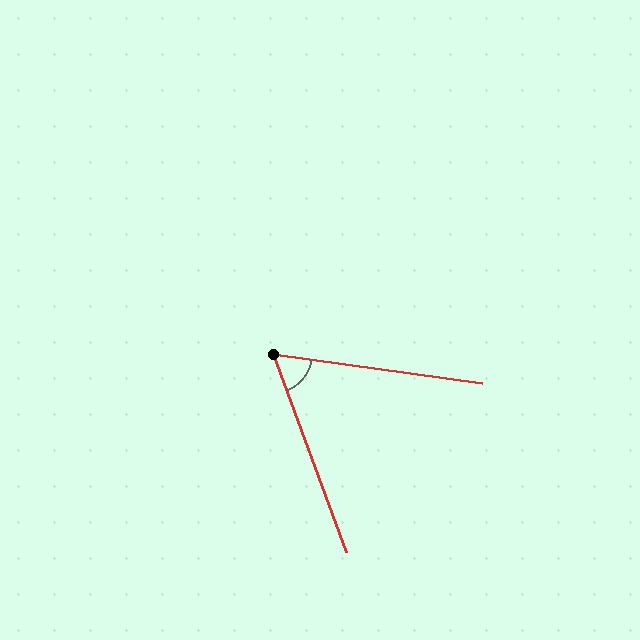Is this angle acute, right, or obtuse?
It is acute.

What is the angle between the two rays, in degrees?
Approximately 62 degrees.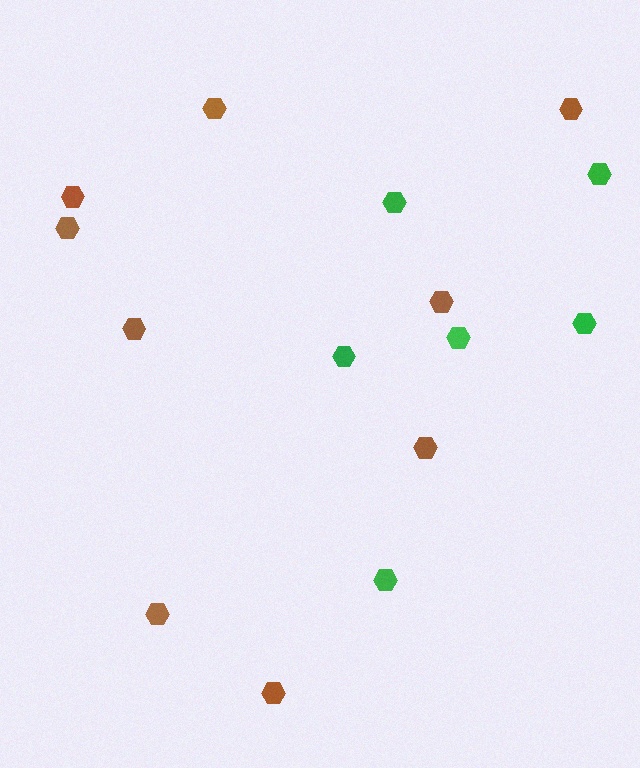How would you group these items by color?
There are 2 groups: one group of brown hexagons (9) and one group of green hexagons (6).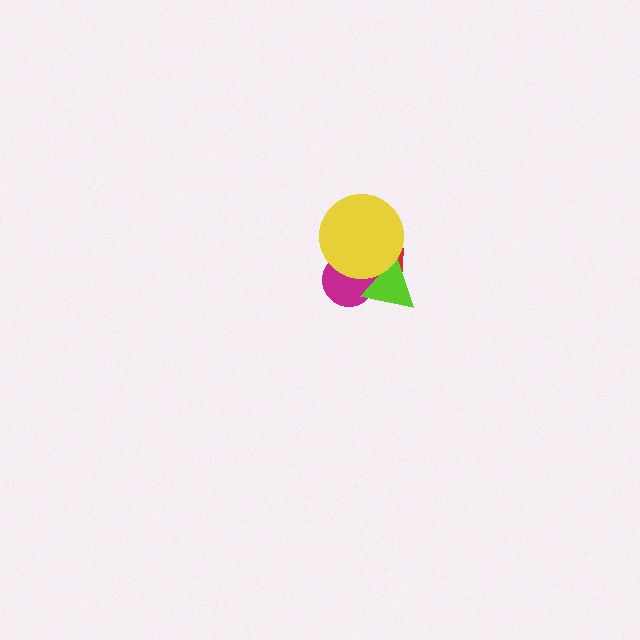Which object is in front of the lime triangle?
The yellow circle is in front of the lime triangle.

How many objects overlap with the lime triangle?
3 objects overlap with the lime triangle.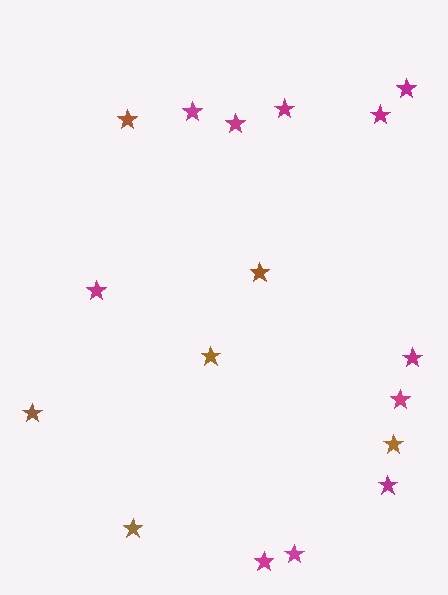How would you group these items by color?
There are 2 groups: one group of magenta stars (11) and one group of brown stars (6).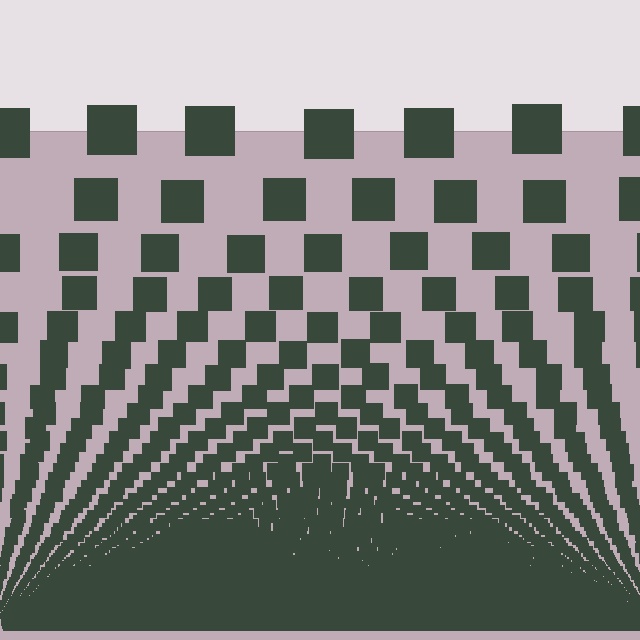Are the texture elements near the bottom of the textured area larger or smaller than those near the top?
Smaller. The gradient is inverted — elements near the bottom are smaller and denser.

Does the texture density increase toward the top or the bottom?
Density increases toward the bottom.